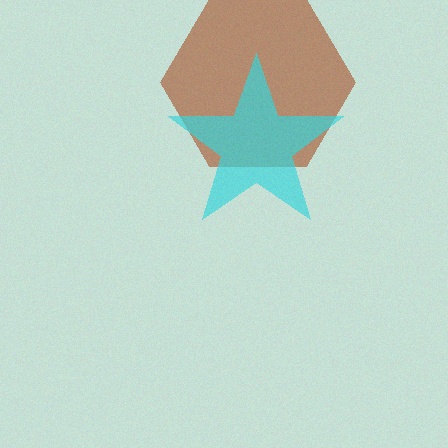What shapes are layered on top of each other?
The layered shapes are: a brown hexagon, a cyan star.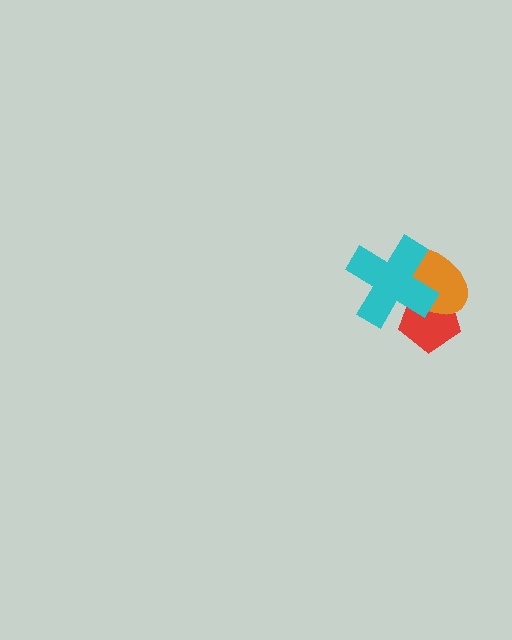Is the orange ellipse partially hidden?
Yes, it is partially covered by another shape.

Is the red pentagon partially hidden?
Yes, it is partially covered by another shape.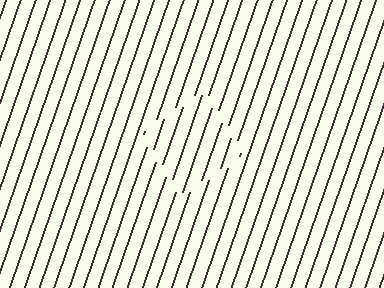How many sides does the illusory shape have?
4 sides — the line-ends trace a square.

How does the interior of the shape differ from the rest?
The interior of the shape contains the same grating, shifted by half a period — the contour is defined by the phase discontinuity where line-ends from the inner and outer gratings abut.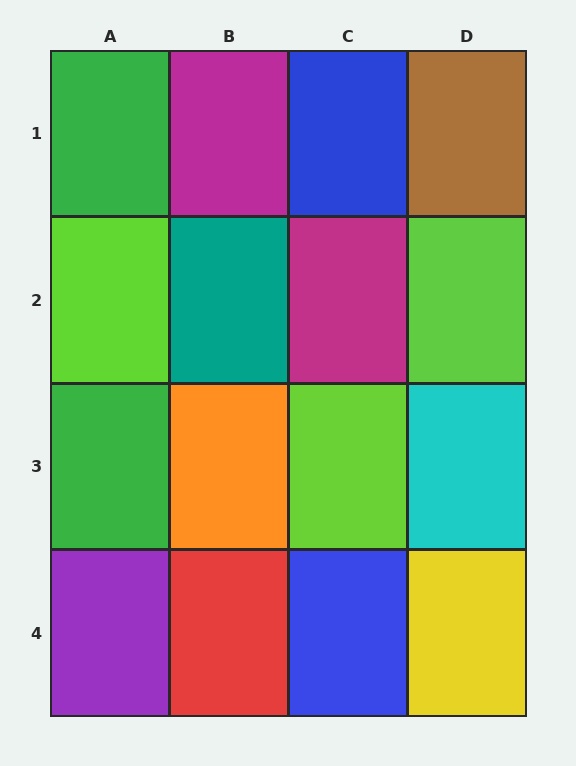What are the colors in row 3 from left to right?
Green, orange, lime, cyan.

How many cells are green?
2 cells are green.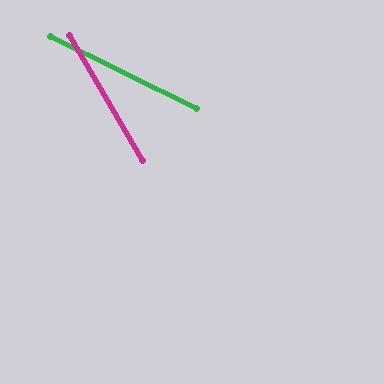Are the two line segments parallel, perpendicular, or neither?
Neither parallel nor perpendicular — they differ by about 34°.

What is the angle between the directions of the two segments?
Approximately 34 degrees.